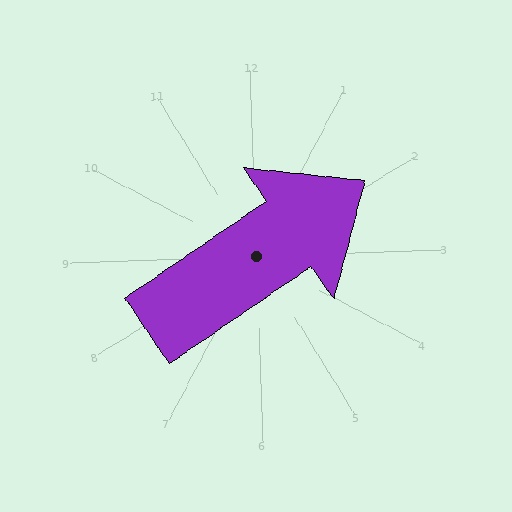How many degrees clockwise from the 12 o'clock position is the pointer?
Approximately 57 degrees.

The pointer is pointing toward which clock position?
Roughly 2 o'clock.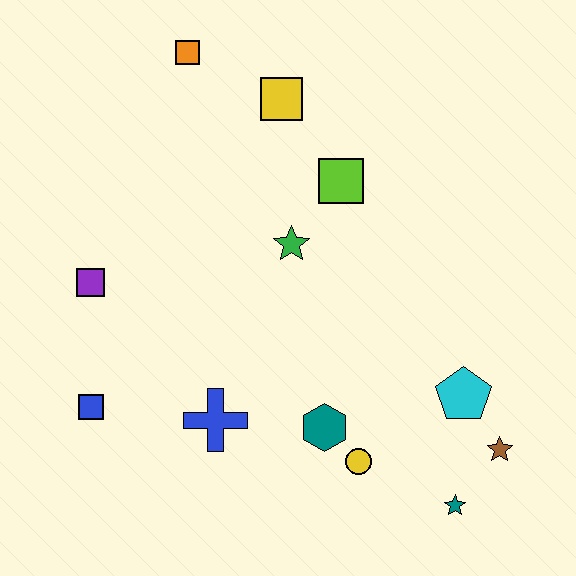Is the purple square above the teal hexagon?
Yes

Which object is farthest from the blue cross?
The orange square is farthest from the blue cross.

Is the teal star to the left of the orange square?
No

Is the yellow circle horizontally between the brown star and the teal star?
No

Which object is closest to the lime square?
The green star is closest to the lime square.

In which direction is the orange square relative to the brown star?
The orange square is above the brown star.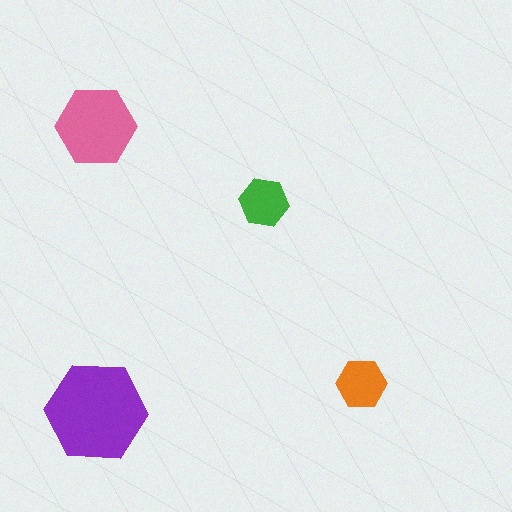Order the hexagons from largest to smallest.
the purple one, the pink one, the orange one, the green one.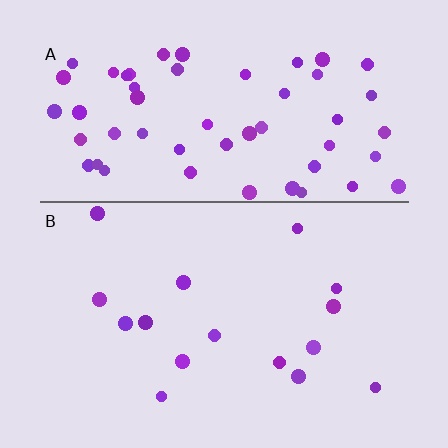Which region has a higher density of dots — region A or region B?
A (the top).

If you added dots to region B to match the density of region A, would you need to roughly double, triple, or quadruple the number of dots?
Approximately quadruple.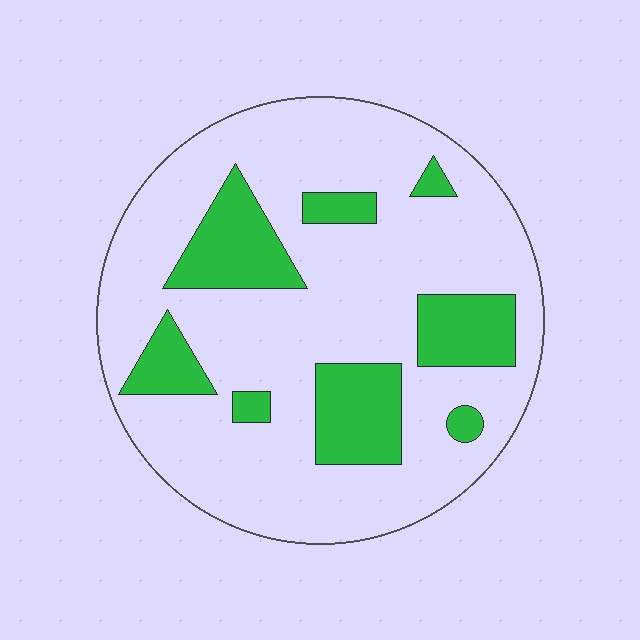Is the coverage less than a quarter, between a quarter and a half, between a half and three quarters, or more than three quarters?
Less than a quarter.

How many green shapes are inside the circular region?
8.